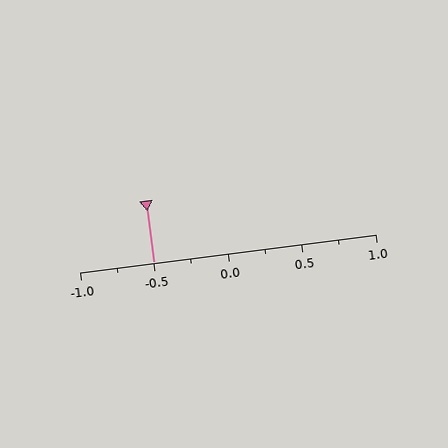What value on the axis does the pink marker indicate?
The marker indicates approximately -0.5.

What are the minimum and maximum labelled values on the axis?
The axis runs from -1.0 to 1.0.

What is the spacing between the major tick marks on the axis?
The major ticks are spaced 0.5 apart.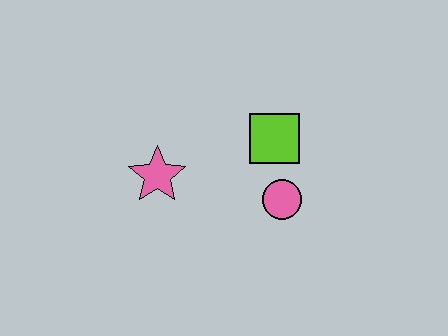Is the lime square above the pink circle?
Yes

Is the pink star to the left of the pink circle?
Yes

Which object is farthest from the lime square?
The pink star is farthest from the lime square.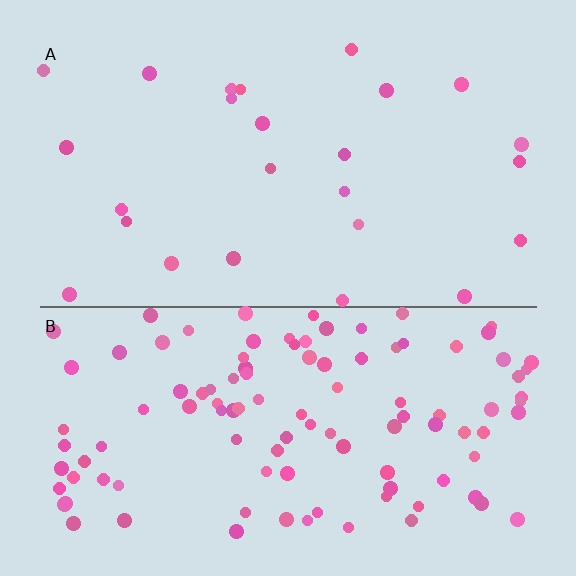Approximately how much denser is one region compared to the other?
Approximately 4.4× — region B over region A.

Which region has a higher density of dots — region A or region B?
B (the bottom).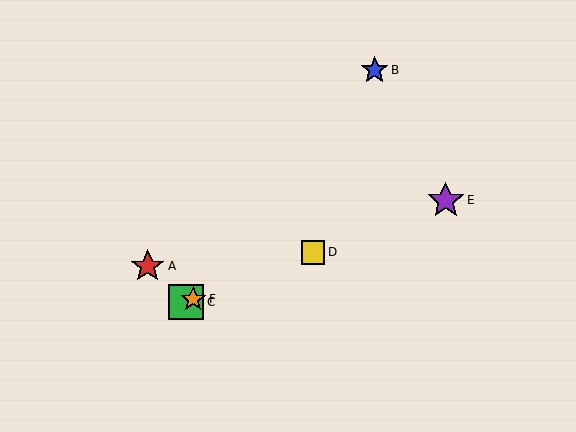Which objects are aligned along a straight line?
Objects C, D, E, F are aligned along a straight line.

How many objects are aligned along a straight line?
4 objects (C, D, E, F) are aligned along a straight line.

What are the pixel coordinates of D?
Object D is at (313, 252).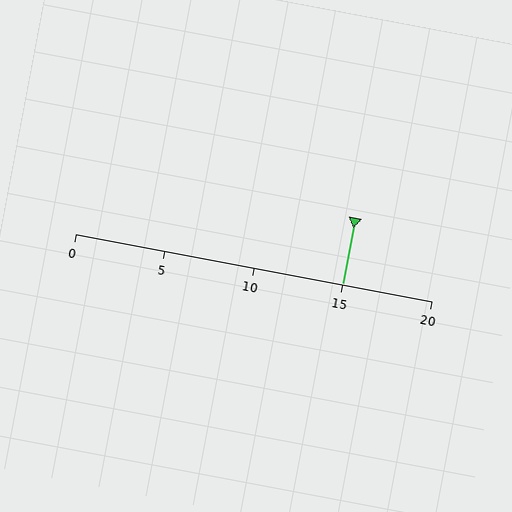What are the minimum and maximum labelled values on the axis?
The axis runs from 0 to 20.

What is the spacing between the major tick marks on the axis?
The major ticks are spaced 5 apart.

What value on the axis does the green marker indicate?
The marker indicates approximately 15.